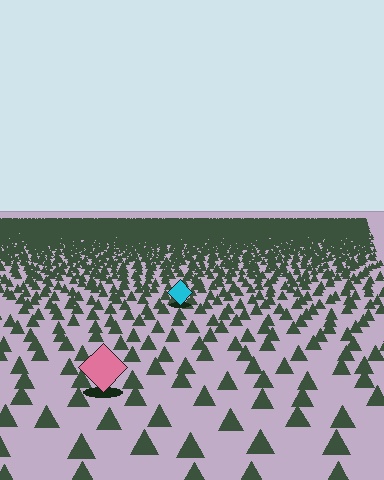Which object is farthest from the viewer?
The cyan diamond is farthest from the viewer. It appears smaller and the ground texture around it is denser.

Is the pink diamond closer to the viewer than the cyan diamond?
Yes. The pink diamond is closer — you can tell from the texture gradient: the ground texture is coarser near it.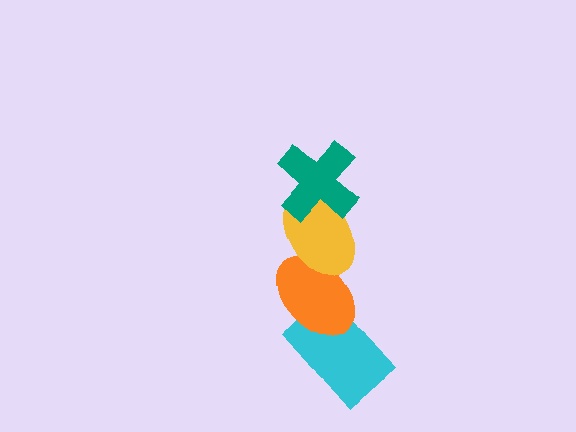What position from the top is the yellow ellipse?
The yellow ellipse is 2nd from the top.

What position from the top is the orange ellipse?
The orange ellipse is 3rd from the top.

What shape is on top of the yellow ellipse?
The teal cross is on top of the yellow ellipse.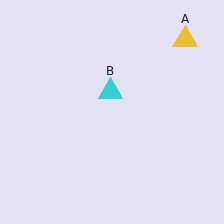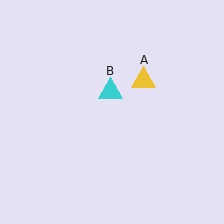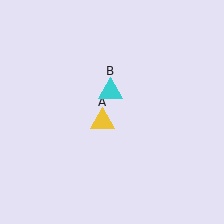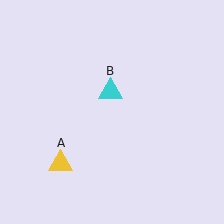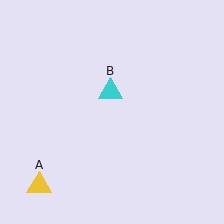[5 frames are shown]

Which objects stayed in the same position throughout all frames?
Cyan triangle (object B) remained stationary.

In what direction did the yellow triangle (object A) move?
The yellow triangle (object A) moved down and to the left.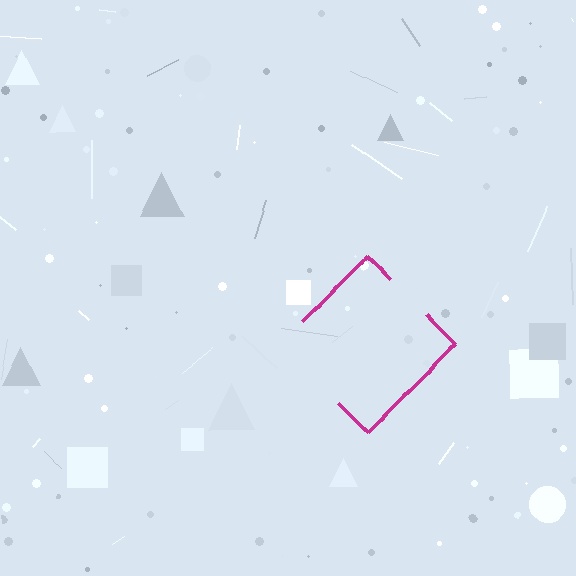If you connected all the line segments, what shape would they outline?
They would outline a diamond.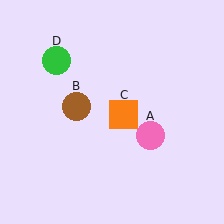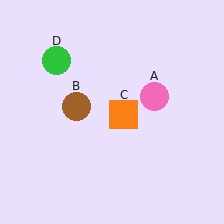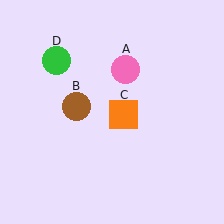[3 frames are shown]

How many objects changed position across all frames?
1 object changed position: pink circle (object A).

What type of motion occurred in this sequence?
The pink circle (object A) rotated counterclockwise around the center of the scene.